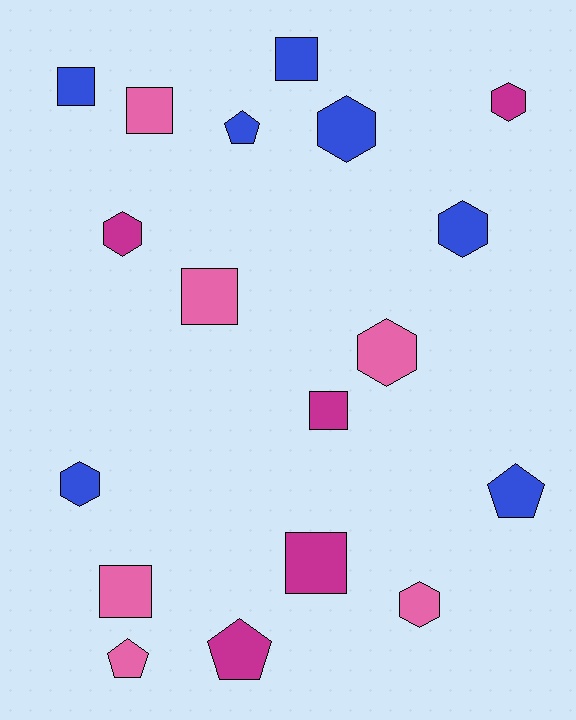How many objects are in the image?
There are 18 objects.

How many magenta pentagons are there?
There is 1 magenta pentagon.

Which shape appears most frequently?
Hexagon, with 7 objects.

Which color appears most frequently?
Blue, with 7 objects.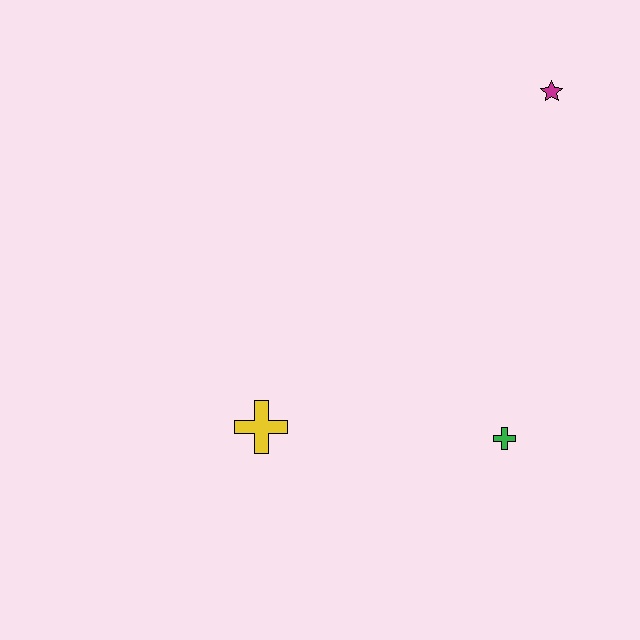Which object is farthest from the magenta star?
The yellow cross is farthest from the magenta star.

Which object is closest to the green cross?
The yellow cross is closest to the green cross.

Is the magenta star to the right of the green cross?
Yes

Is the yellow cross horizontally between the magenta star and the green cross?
No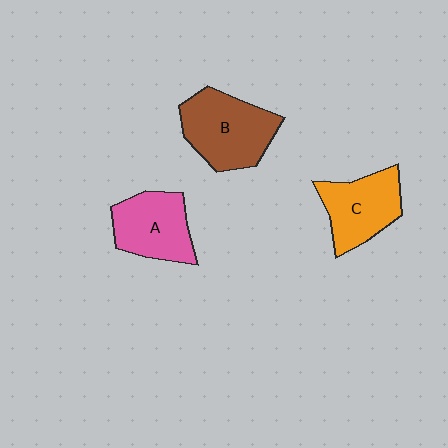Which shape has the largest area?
Shape B (brown).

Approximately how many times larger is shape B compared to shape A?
Approximately 1.2 times.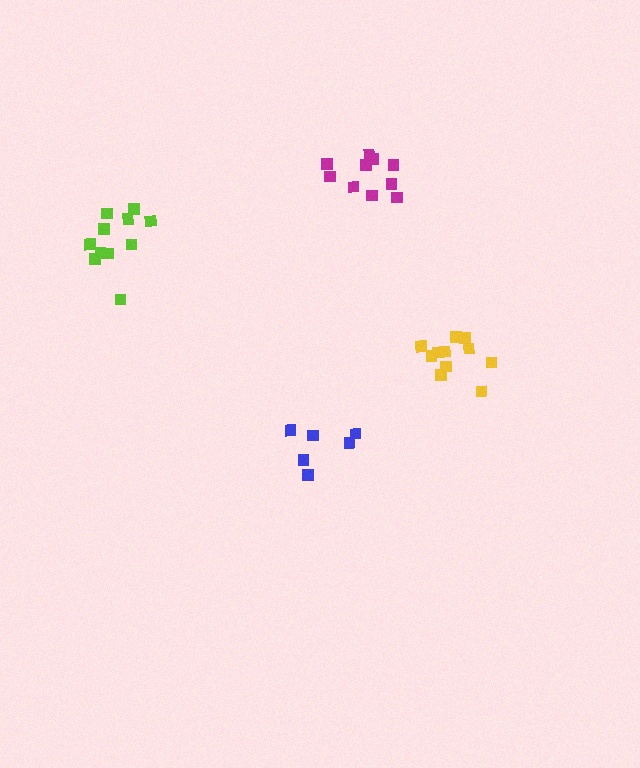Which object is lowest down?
The blue cluster is bottommost.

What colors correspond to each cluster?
The clusters are colored: blue, yellow, magenta, lime.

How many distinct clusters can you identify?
There are 4 distinct clusters.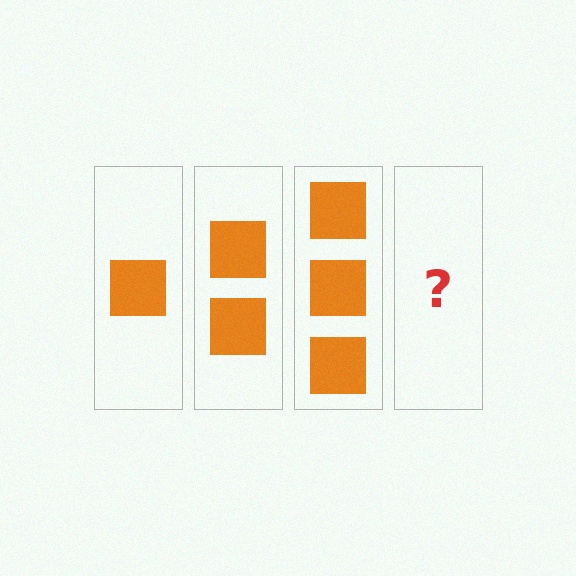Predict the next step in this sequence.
The next step is 4 squares.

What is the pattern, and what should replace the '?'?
The pattern is that each step adds one more square. The '?' should be 4 squares.